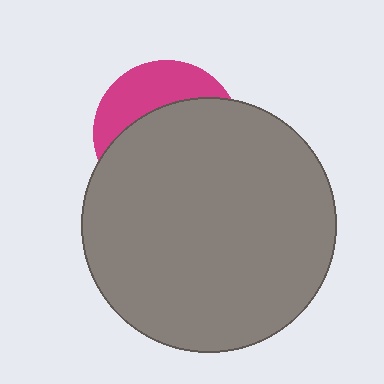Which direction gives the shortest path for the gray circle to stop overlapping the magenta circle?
Moving down gives the shortest separation.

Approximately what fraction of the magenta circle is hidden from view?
Roughly 67% of the magenta circle is hidden behind the gray circle.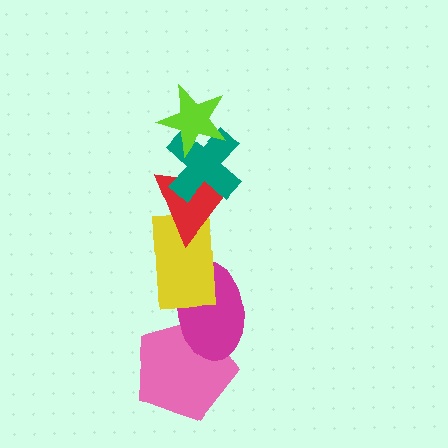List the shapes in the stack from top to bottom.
From top to bottom: the lime star, the teal cross, the red triangle, the yellow rectangle, the magenta ellipse, the pink pentagon.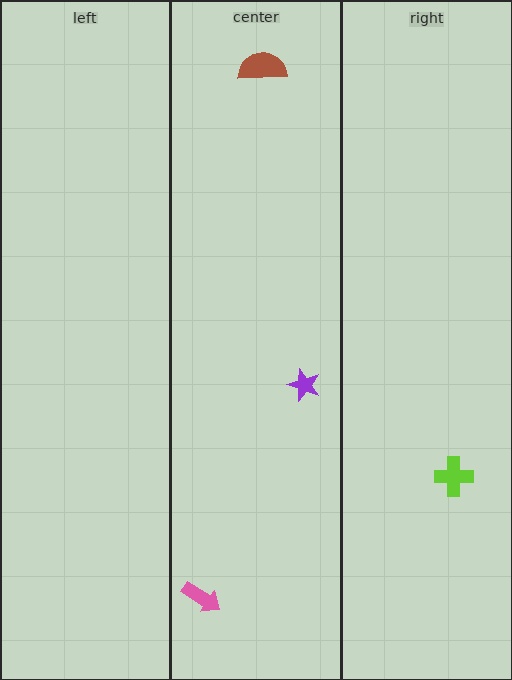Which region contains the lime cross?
The right region.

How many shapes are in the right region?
1.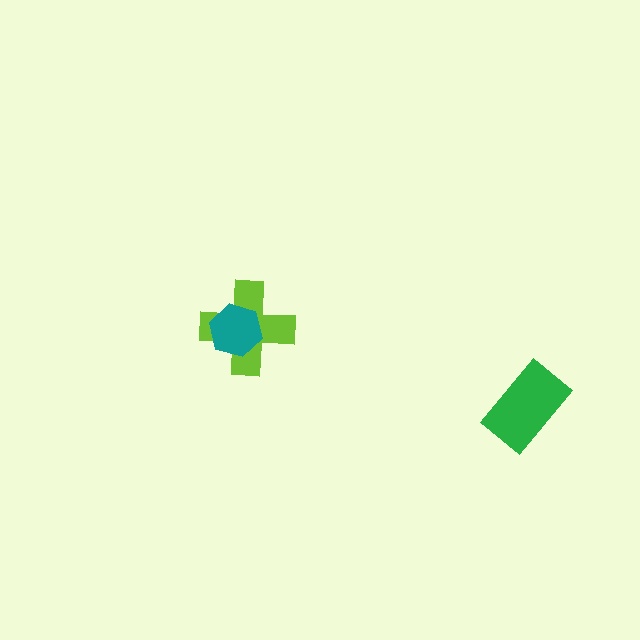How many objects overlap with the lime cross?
1 object overlaps with the lime cross.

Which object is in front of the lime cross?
The teal hexagon is in front of the lime cross.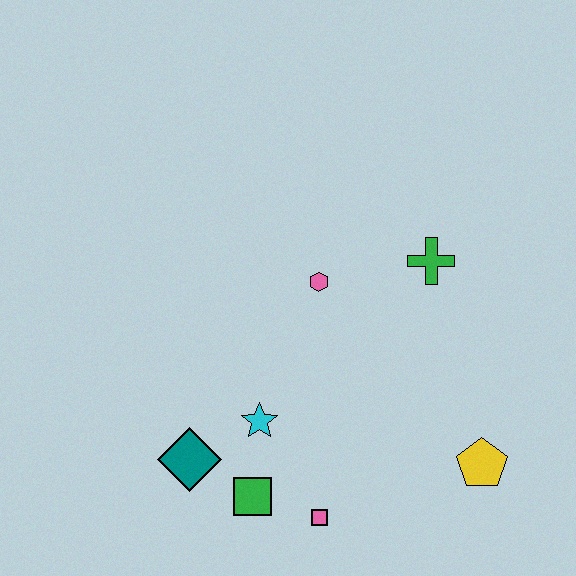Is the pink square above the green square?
No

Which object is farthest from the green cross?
The teal diamond is farthest from the green cross.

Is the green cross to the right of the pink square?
Yes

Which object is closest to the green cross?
The pink hexagon is closest to the green cross.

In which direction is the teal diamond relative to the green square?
The teal diamond is to the left of the green square.